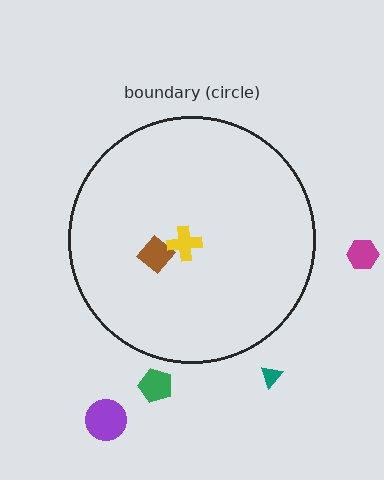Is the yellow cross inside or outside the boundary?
Inside.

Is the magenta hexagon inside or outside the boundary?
Outside.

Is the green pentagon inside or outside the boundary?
Outside.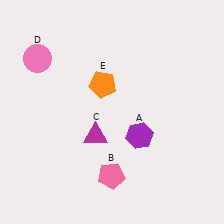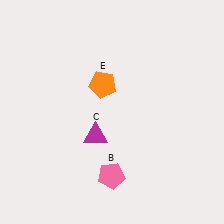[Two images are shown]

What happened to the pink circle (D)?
The pink circle (D) was removed in Image 2. It was in the top-left area of Image 1.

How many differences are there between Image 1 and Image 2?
There are 2 differences between the two images.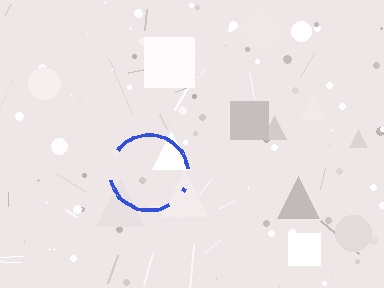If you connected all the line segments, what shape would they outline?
They would outline a circle.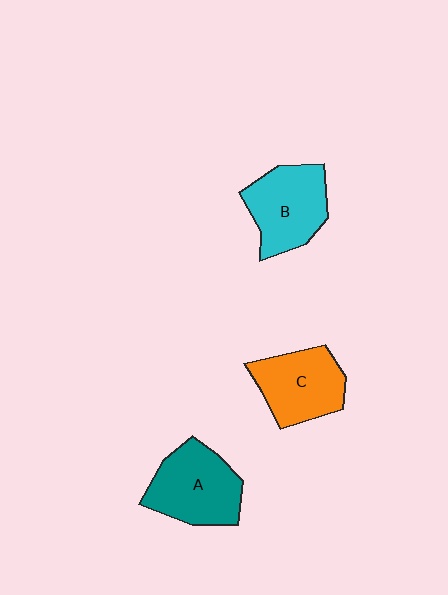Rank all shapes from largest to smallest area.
From largest to smallest: A (teal), B (cyan), C (orange).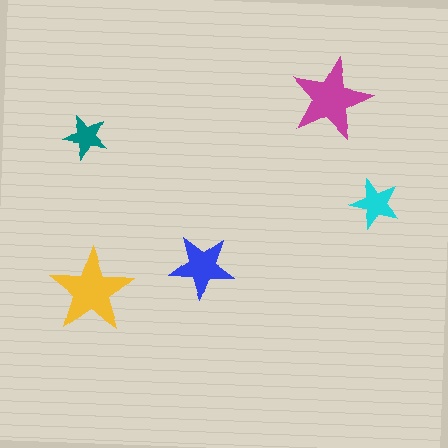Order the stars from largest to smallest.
the yellow one, the magenta one, the blue one, the cyan one, the teal one.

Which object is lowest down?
The yellow star is bottommost.